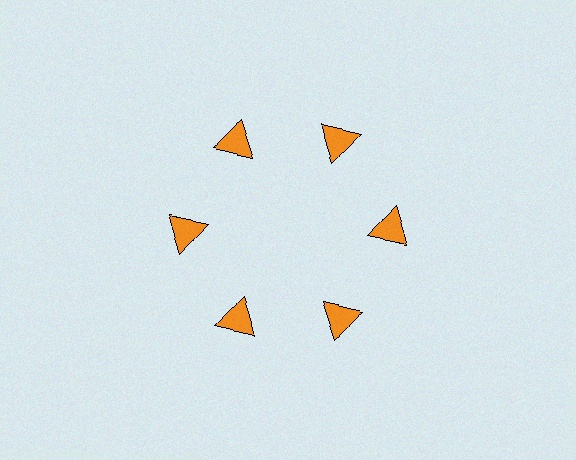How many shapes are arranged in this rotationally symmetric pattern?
There are 6 shapes, arranged in 6 groups of 1.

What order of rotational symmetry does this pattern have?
This pattern has 6-fold rotational symmetry.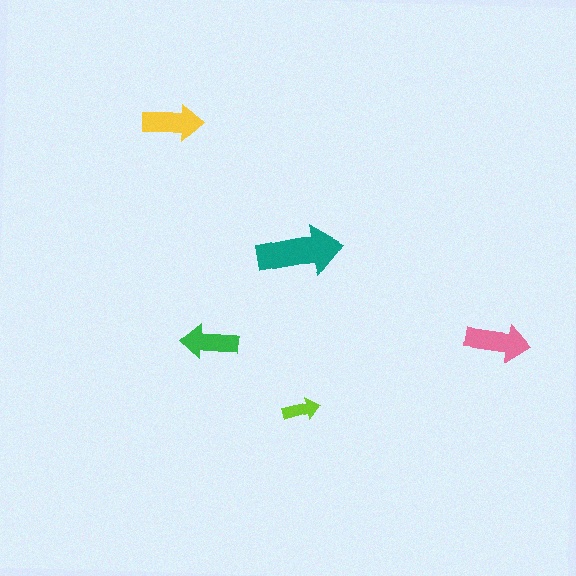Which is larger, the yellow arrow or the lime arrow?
The yellow one.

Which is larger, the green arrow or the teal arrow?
The teal one.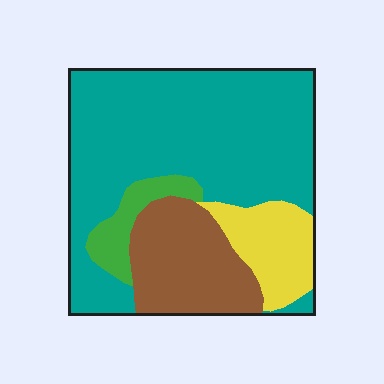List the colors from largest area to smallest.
From largest to smallest: teal, brown, yellow, green.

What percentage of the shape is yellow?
Yellow takes up less than a quarter of the shape.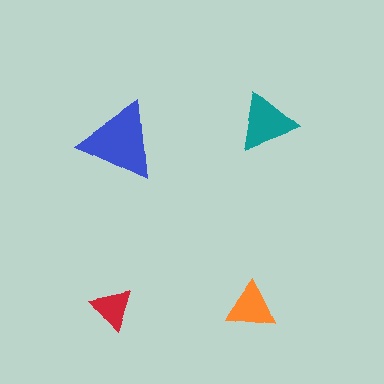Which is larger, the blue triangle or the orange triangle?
The blue one.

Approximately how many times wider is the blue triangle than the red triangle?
About 2 times wider.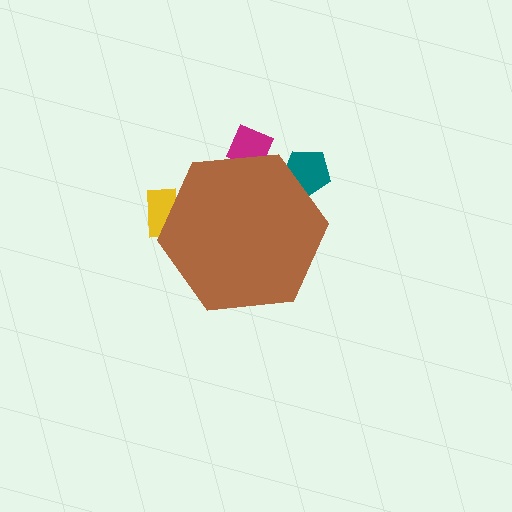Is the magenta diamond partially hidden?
Yes, the magenta diamond is partially hidden behind the brown hexagon.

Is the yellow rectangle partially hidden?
Yes, the yellow rectangle is partially hidden behind the brown hexagon.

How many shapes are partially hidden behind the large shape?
3 shapes are partially hidden.